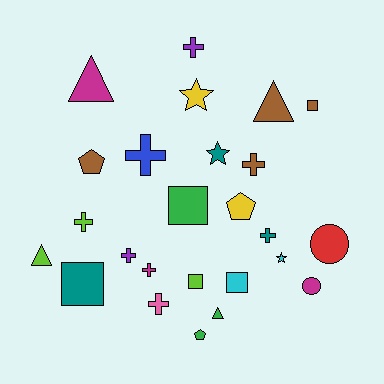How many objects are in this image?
There are 25 objects.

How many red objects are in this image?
There is 1 red object.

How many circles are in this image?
There are 2 circles.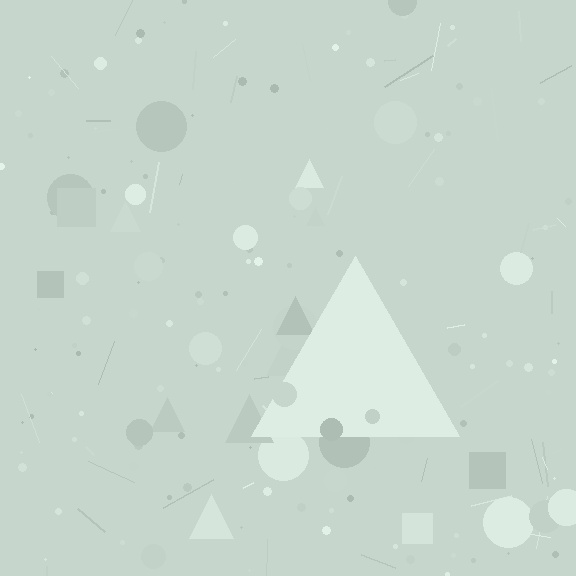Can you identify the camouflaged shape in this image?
The camouflaged shape is a triangle.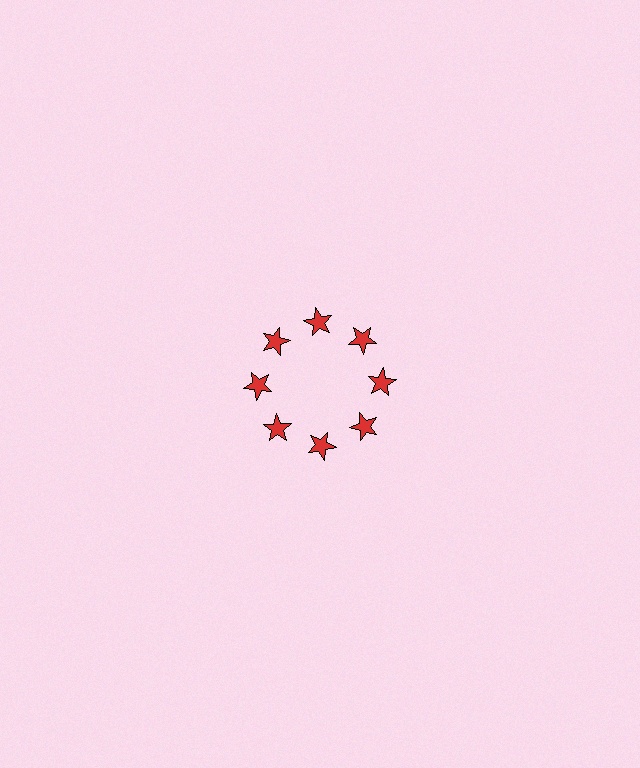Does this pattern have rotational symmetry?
Yes, this pattern has 8-fold rotational symmetry. It looks the same after rotating 45 degrees around the center.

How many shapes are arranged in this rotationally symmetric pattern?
There are 8 shapes, arranged in 8 groups of 1.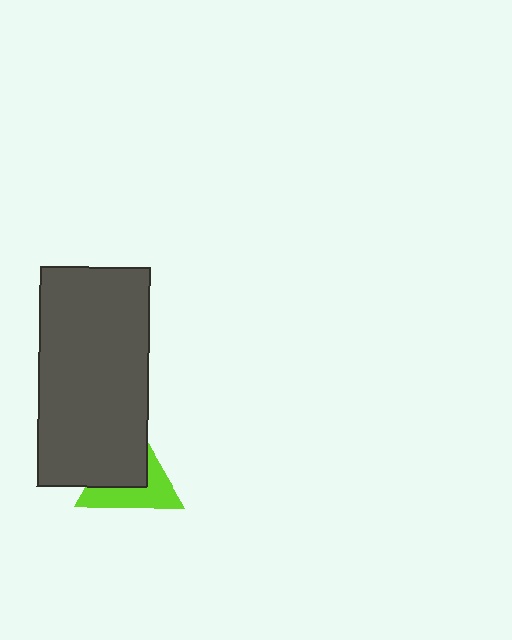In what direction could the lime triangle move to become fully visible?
The lime triangle could move toward the lower-right. That would shift it out from behind the dark gray rectangle entirely.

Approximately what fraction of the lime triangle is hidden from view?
Roughly 51% of the lime triangle is hidden behind the dark gray rectangle.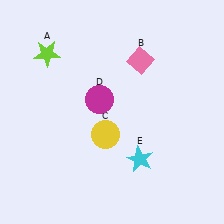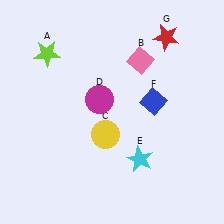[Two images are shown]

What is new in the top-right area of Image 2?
A blue diamond (F) was added in the top-right area of Image 2.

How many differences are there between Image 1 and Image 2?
There are 2 differences between the two images.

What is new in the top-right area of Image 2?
A red star (G) was added in the top-right area of Image 2.